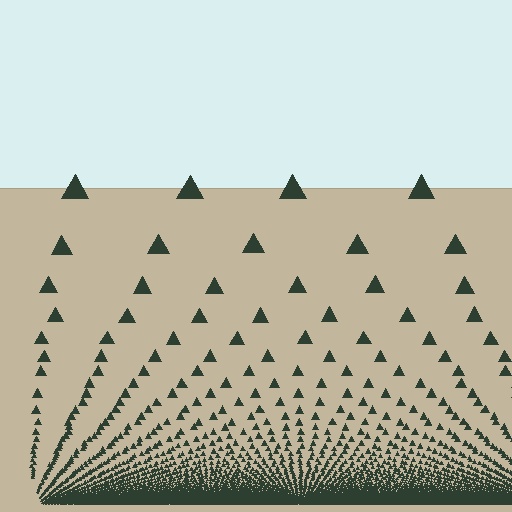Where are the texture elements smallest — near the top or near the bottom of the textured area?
Near the bottom.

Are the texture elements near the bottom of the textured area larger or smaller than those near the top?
Smaller. The gradient is inverted — elements near the bottom are smaller and denser.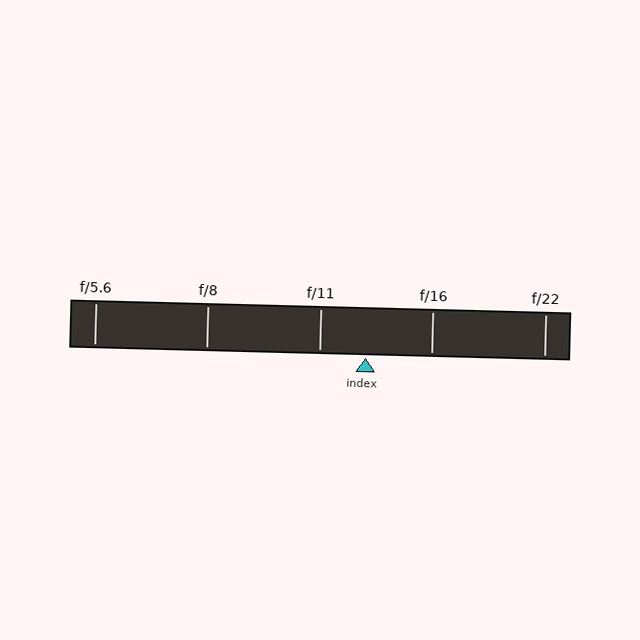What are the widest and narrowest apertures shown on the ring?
The widest aperture shown is f/5.6 and the narrowest is f/22.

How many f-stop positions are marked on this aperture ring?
There are 5 f-stop positions marked.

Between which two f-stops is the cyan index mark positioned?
The index mark is between f/11 and f/16.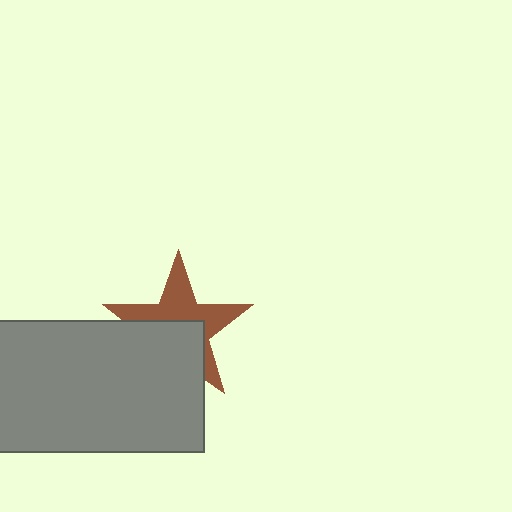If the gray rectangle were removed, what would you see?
You would see the complete brown star.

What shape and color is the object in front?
The object in front is a gray rectangle.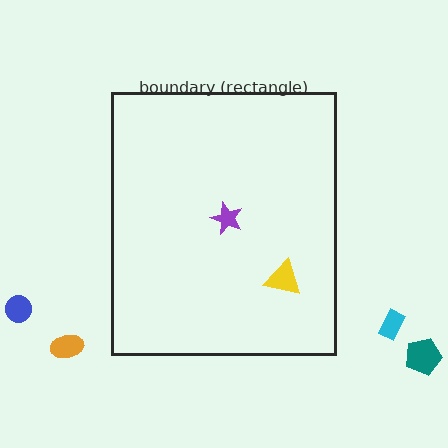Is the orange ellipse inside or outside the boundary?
Outside.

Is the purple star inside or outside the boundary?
Inside.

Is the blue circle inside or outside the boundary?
Outside.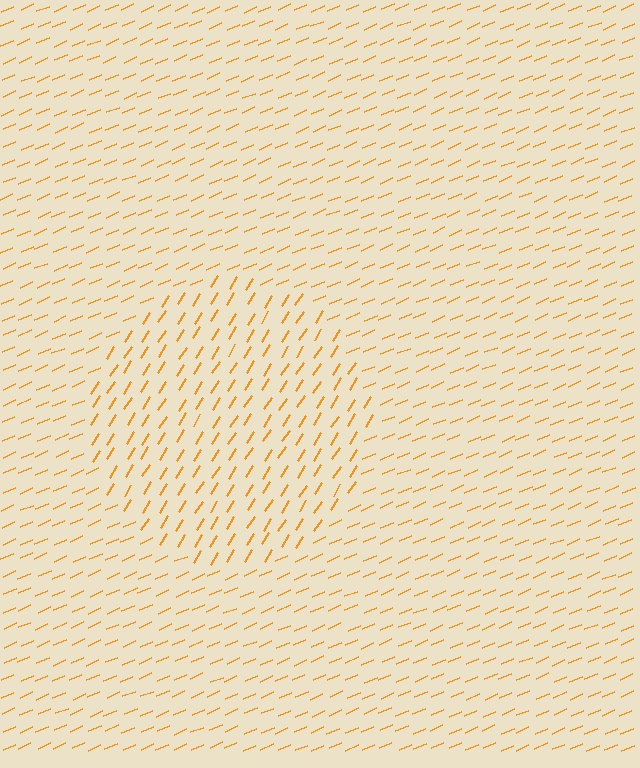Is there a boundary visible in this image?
Yes, there is a texture boundary formed by a change in line orientation.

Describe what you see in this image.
The image is filled with small orange line segments. A circle region in the image has lines oriented differently from the surrounding lines, creating a visible texture boundary.